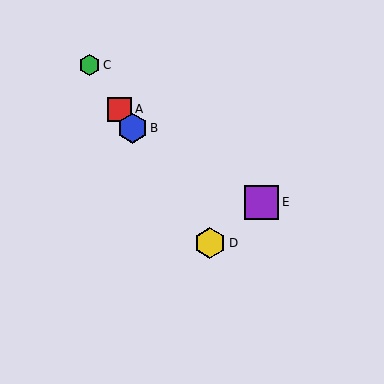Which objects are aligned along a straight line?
Objects A, B, C, D are aligned along a straight line.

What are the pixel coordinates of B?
Object B is at (132, 128).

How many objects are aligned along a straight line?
4 objects (A, B, C, D) are aligned along a straight line.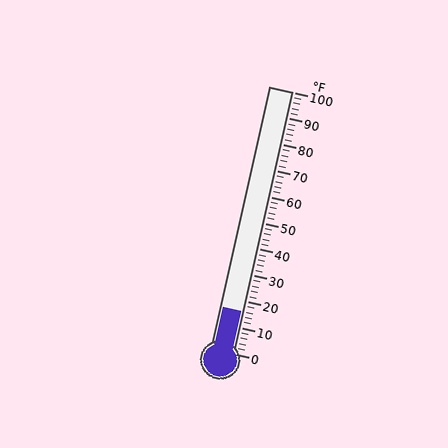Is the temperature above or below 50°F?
The temperature is below 50°F.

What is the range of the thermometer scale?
The thermometer scale ranges from 0°F to 100°F.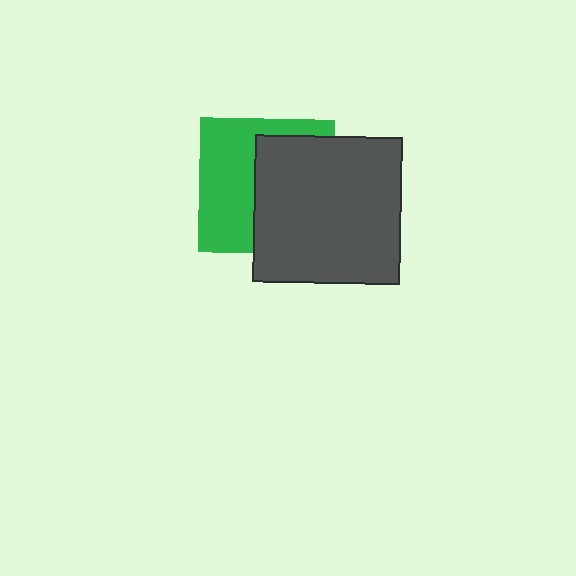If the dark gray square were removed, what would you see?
You would see the complete green square.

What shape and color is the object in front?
The object in front is a dark gray square.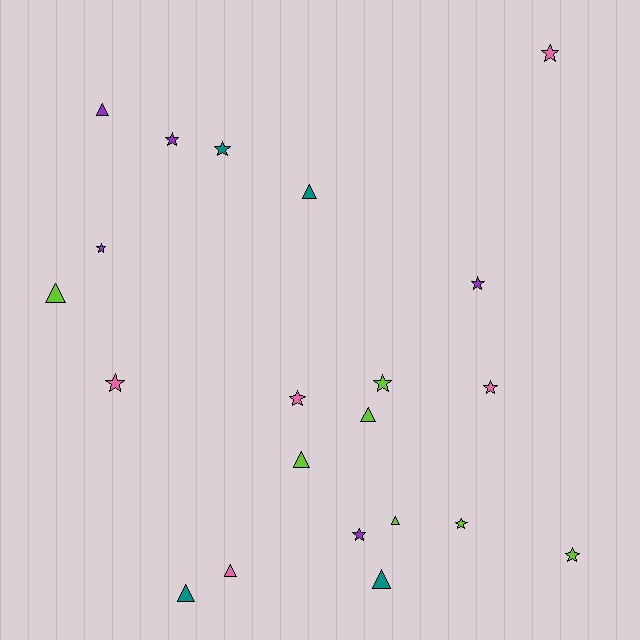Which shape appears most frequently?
Star, with 12 objects.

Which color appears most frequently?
Lime, with 7 objects.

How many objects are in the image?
There are 21 objects.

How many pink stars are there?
There are 4 pink stars.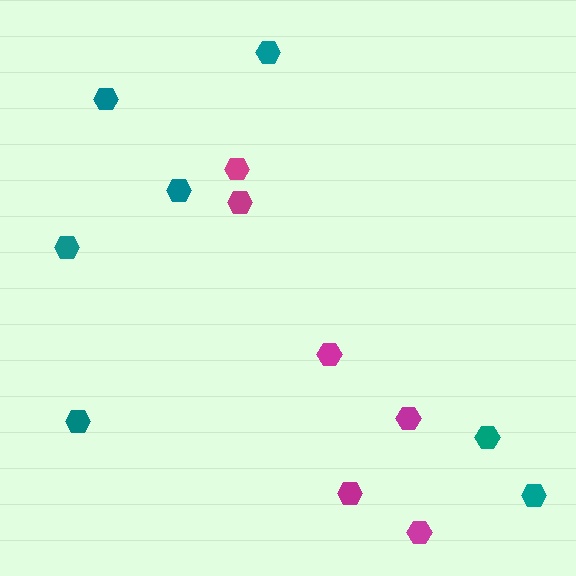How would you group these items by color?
There are 2 groups: one group of magenta hexagons (6) and one group of teal hexagons (7).